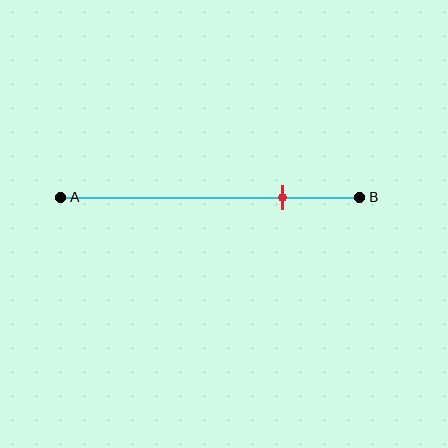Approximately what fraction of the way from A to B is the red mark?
The red mark is approximately 75% of the way from A to B.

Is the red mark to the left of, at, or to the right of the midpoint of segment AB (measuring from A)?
The red mark is to the right of the midpoint of segment AB.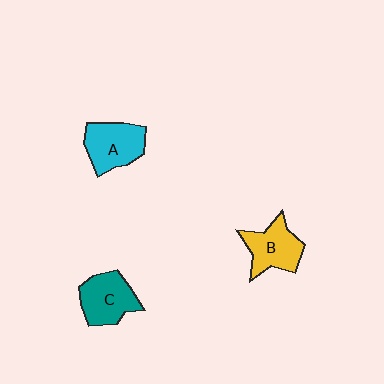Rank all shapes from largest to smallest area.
From largest to smallest: A (cyan), C (teal), B (yellow).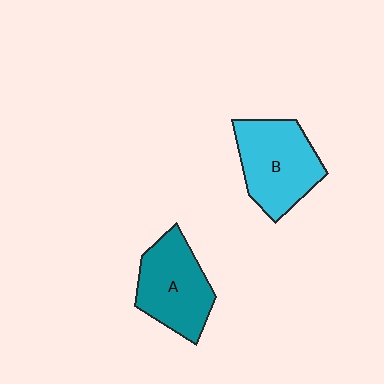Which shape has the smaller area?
Shape A (teal).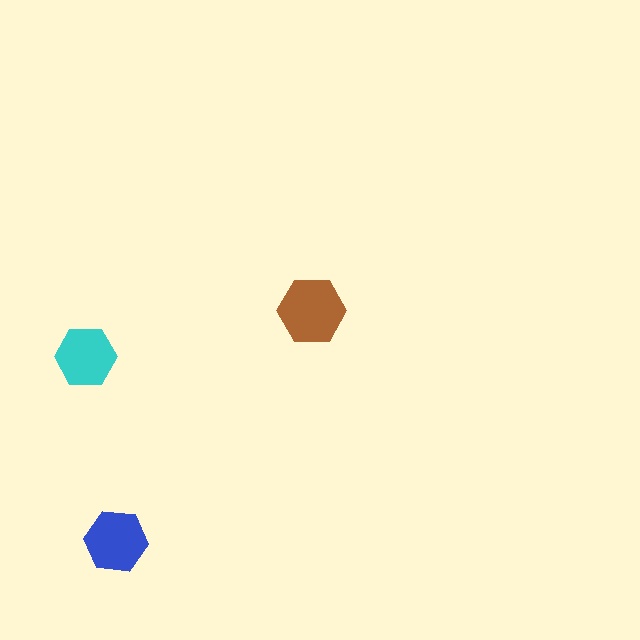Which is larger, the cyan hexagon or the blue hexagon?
The blue one.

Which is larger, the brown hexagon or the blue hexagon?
The brown one.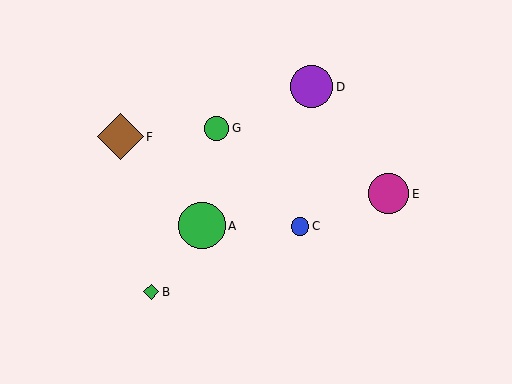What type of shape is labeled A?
Shape A is a green circle.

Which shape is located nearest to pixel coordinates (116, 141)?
The brown diamond (labeled F) at (121, 137) is nearest to that location.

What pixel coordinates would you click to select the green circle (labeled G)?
Click at (217, 128) to select the green circle G.